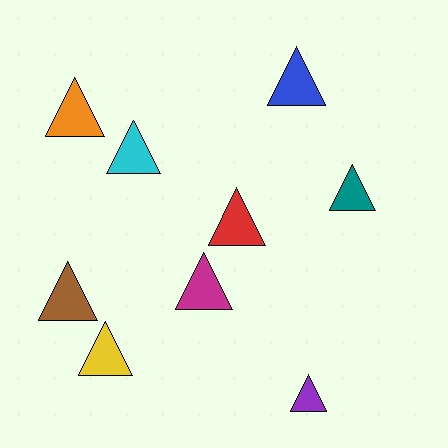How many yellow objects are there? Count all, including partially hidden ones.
There is 1 yellow object.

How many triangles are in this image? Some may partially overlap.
There are 9 triangles.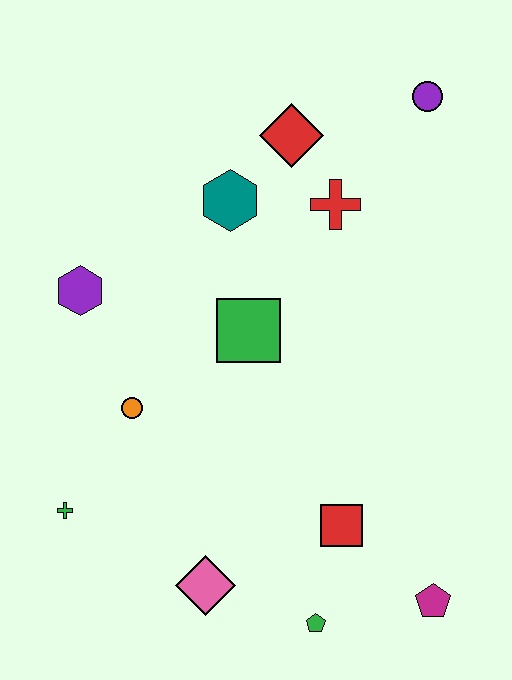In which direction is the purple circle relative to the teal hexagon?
The purple circle is to the right of the teal hexagon.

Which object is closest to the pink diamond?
The green pentagon is closest to the pink diamond.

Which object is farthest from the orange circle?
The purple circle is farthest from the orange circle.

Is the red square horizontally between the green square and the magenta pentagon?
Yes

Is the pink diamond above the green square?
No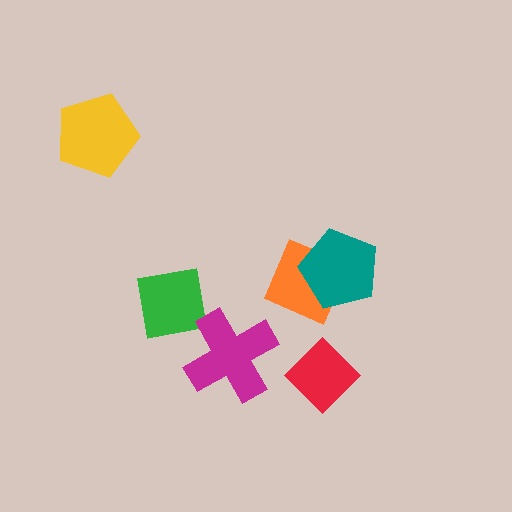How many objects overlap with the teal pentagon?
1 object overlaps with the teal pentagon.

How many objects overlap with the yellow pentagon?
0 objects overlap with the yellow pentagon.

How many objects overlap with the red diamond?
0 objects overlap with the red diamond.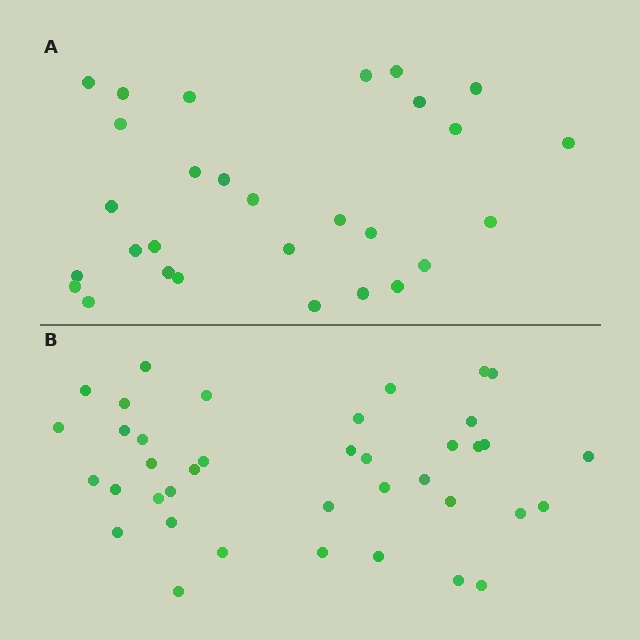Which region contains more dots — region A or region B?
Region B (the bottom region) has more dots.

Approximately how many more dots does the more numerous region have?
Region B has roughly 10 or so more dots than region A.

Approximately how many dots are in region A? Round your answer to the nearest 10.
About 30 dots. (The exact count is 29, which rounds to 30.)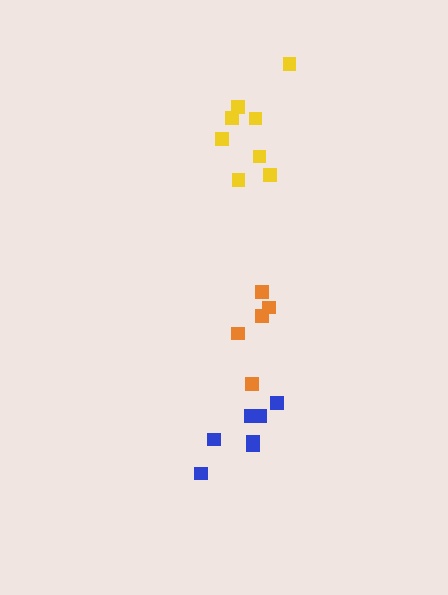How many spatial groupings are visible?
There are 3 spatial groupings.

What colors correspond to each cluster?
The clusters are colored: yellow, orange, blue.